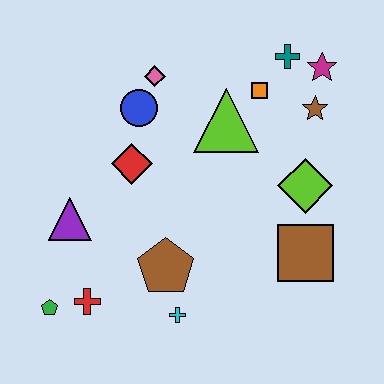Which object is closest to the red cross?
The green pentagon is closest to the red cross.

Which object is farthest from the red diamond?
The magenta star is farthest from the red diamond.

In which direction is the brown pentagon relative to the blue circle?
The brown pentagon is below the blue circle.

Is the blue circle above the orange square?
No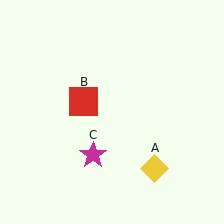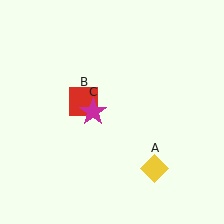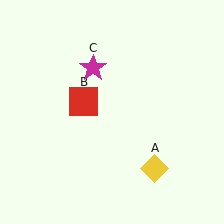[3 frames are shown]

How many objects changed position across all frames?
1 object changed position: magenta star (object C).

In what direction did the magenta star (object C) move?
The magenta star (object C) moved up.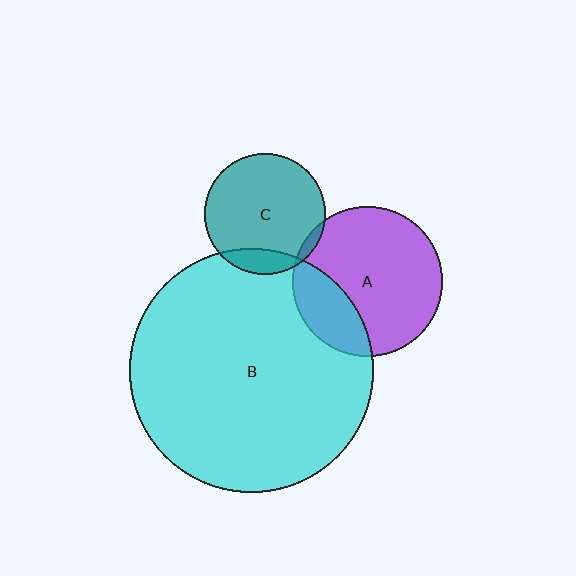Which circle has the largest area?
Circle B (cyan).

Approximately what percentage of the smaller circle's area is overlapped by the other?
Approximately 5%.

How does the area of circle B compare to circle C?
Approximately 4.1 times.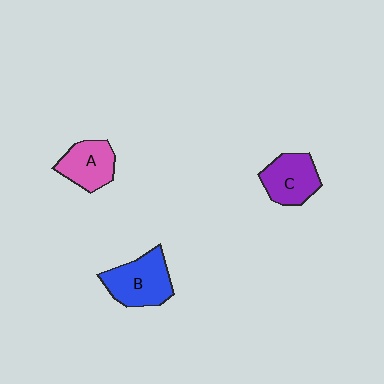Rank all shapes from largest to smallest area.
From largest to smallest: B (blue), C (purple), A (pink).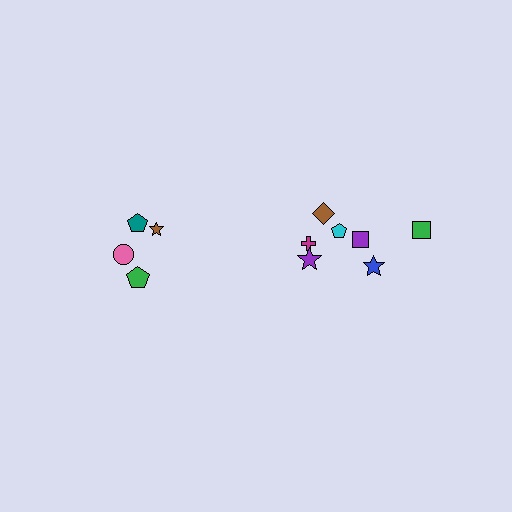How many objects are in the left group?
There are 4 objects.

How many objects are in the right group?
There are 7 objects.